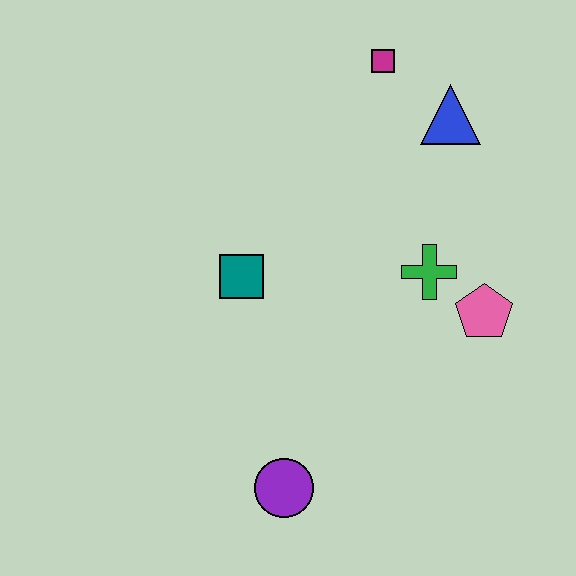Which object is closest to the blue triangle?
The magenta square is closest to the blue triangle.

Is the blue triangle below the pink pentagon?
No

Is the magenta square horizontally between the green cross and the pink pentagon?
No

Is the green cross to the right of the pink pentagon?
No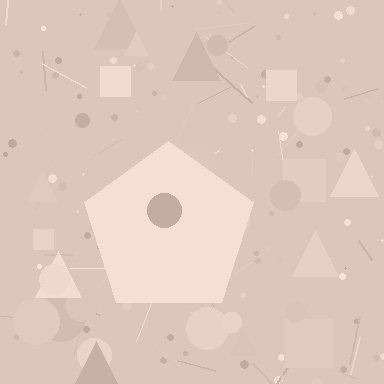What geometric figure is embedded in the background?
A pentagon is embedded in the background.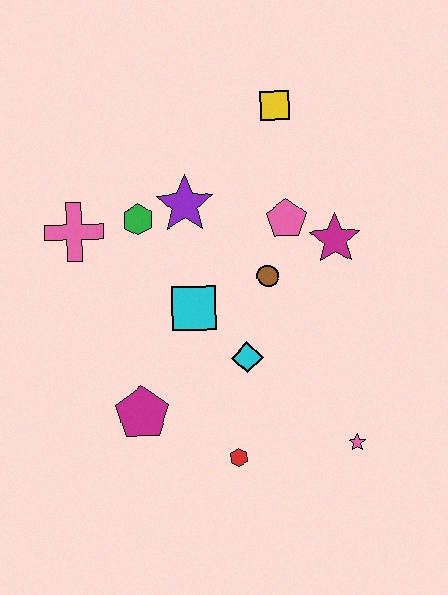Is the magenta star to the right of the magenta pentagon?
Yes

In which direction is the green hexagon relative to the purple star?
The green hexagon is to the left of the purple star.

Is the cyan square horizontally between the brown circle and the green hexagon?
Yes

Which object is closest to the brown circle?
The pink pentagon is closest to the brown circle.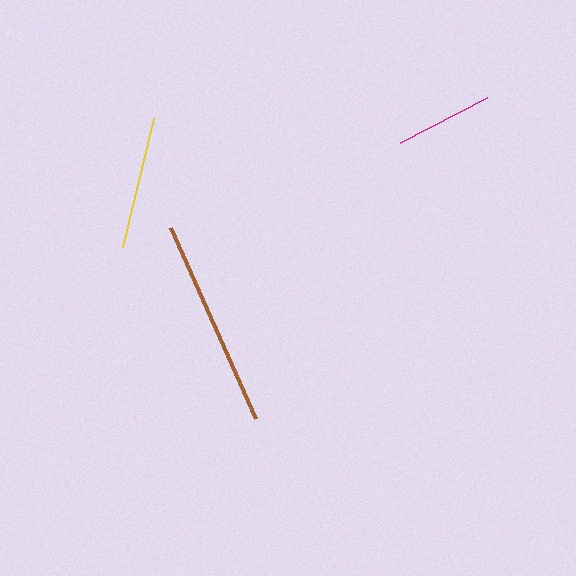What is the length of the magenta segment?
The magenta segment is approximately 98 pixels long.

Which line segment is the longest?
The brown line is the longest at approximately 209 pixels.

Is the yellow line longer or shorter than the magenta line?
The yellow line is longer than the magenta line.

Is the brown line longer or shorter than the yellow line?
The brown line is longer than the yellow line.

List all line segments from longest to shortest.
From longest to shortest: brown, yellow, magenta.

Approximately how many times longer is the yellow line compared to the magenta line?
The yellow line is approximately 1.4 times the length of the magenta line.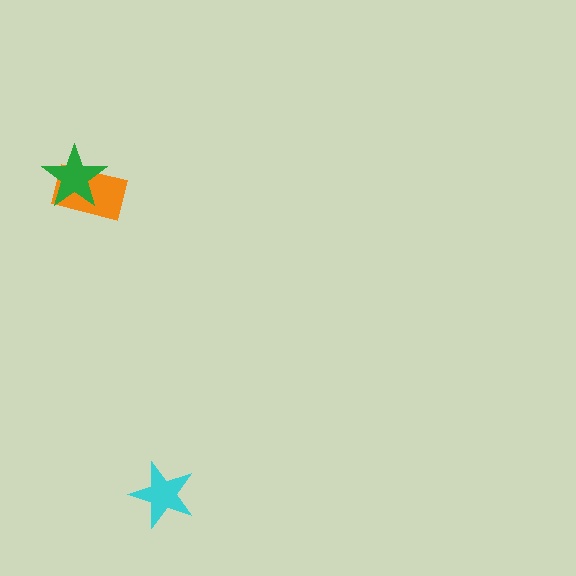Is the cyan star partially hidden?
No, no other shape covers it.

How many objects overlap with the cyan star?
0 objects overlap with the cyan star.